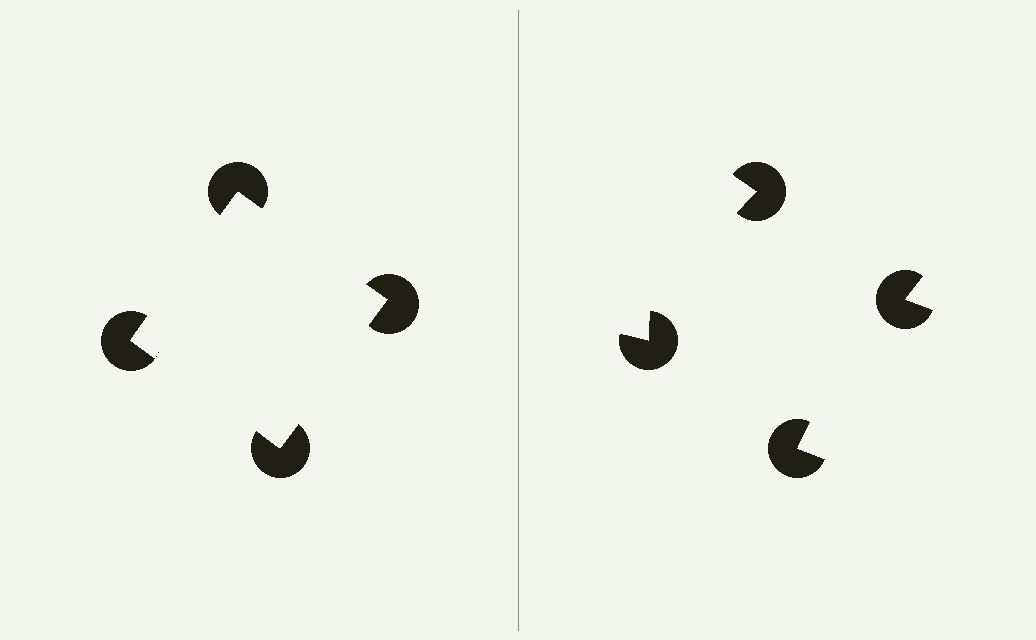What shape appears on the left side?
An illusory square.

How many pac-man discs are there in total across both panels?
8 — 4 on each side.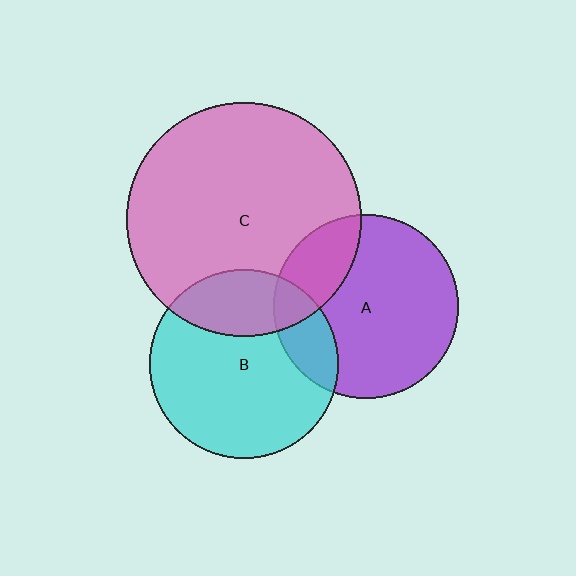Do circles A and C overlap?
Yes.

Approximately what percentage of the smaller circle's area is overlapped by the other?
Approximately 20%.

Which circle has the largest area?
Circle C (pink).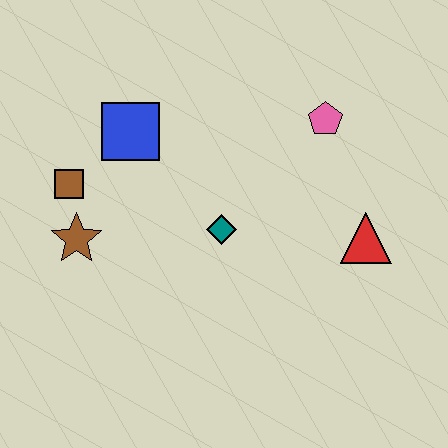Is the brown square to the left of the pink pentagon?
Yes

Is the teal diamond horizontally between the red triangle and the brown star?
Yes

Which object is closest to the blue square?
The brown square is closest to the blue square.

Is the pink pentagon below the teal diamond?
No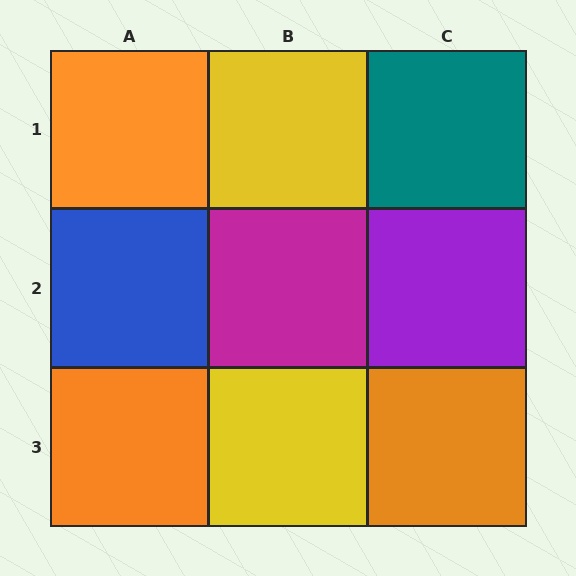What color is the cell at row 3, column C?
Orange.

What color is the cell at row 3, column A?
Orange.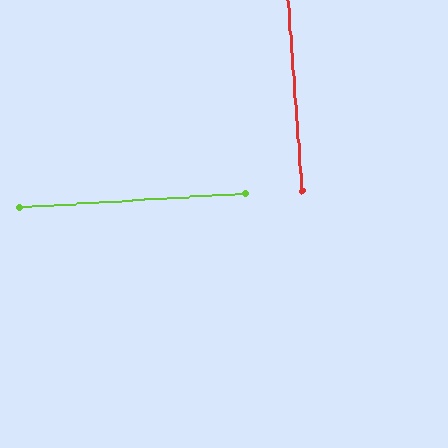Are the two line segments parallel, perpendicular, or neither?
Perpendicular — they meet at approximately 89°.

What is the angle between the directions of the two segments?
Approximately 89 degrees.